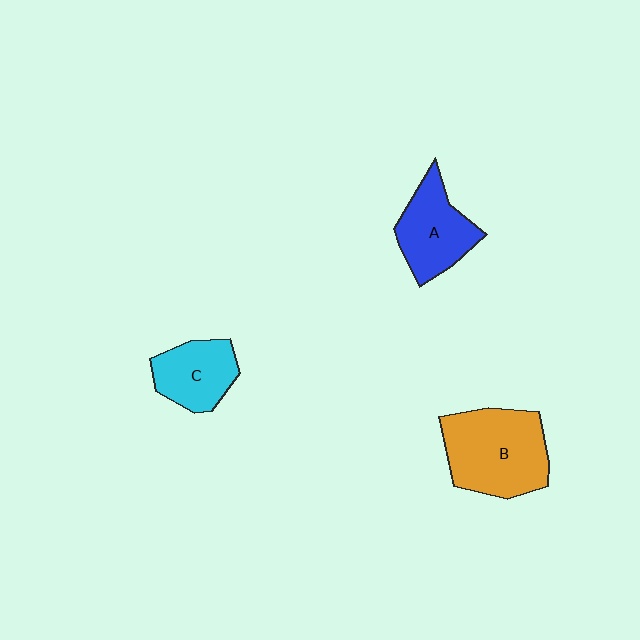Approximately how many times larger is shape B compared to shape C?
Approximately 1.7 times.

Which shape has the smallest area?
Shape C (cyan).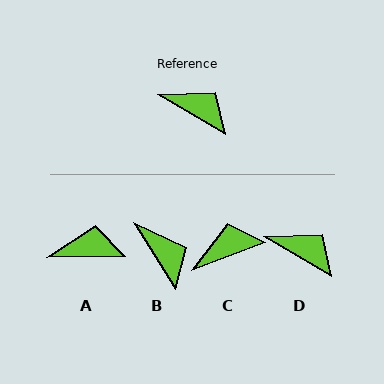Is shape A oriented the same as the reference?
No, it is off by about 31 degrees.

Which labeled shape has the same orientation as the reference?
D.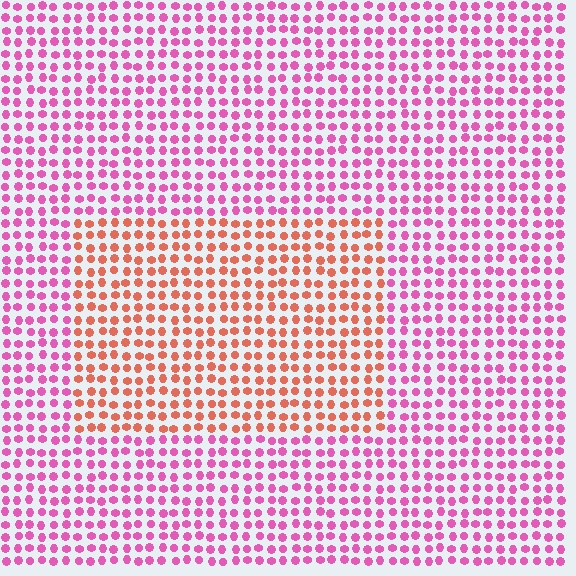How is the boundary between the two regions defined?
The boundary is defined purely by a slight shift in hue (about 48 degrees). Spacing, size, and orientation are identical on both sides.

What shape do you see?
I see a rectangle.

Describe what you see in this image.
The image is filled with small pink elements in a uniform arrangement. A rectangle-shaped region is visible where the elements are tinted to a slightly different hue, forming a subtle color boundary.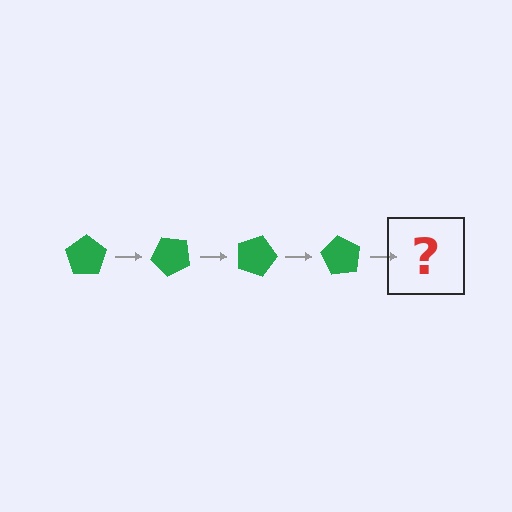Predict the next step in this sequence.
The next step is a green pentagon rotated 180 degrees.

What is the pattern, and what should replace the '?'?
The pattern is that the pentagon rotates 45 degrees each step. The '?' should be a green pentagon rotated 180 degrees.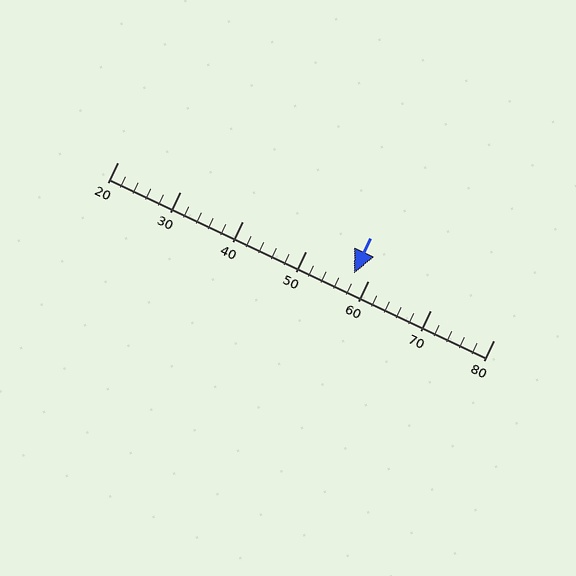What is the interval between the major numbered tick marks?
The major tick marks are spaced 10 units apart.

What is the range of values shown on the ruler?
The ruler shows values from 20 to 80.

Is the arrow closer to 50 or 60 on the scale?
The arrow is closer to 60.